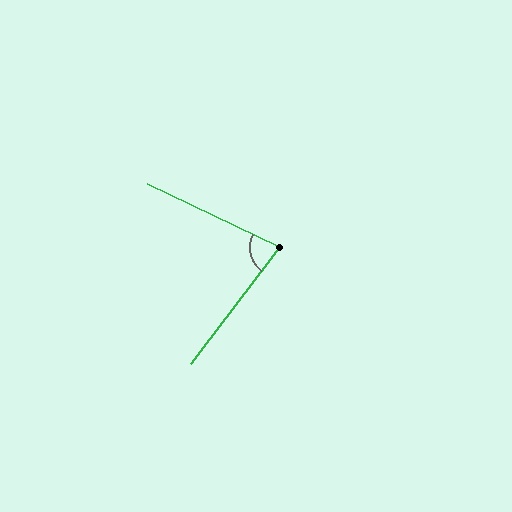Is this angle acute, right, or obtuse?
It is acute.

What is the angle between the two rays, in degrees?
Approximately 78 degrees.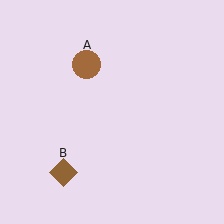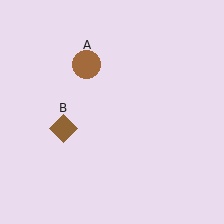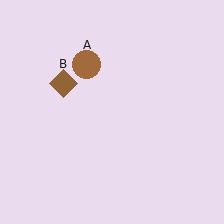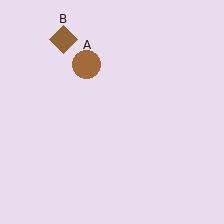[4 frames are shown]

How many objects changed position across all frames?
1 object changed position: brown diamond (object B).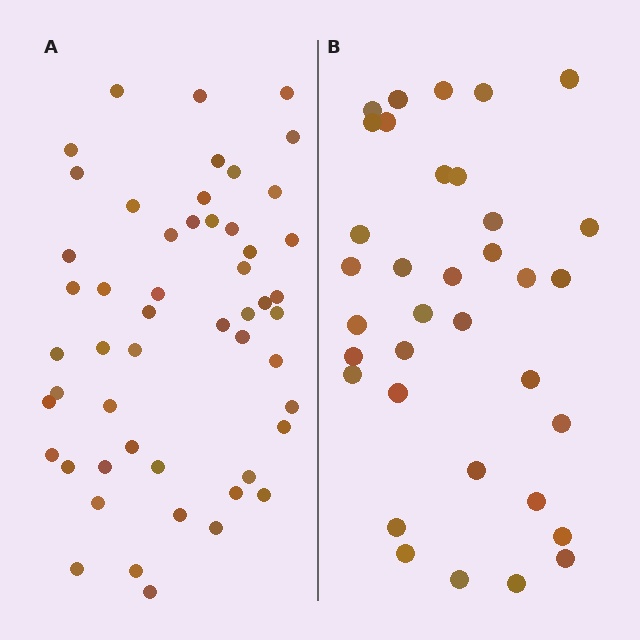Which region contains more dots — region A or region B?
Region A (the left region) has more dots.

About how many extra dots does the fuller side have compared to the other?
Region A has approximately 15 more dots than region B.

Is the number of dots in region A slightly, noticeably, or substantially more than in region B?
Region A has substantially more. The ratio is roughly 1.5 to 1.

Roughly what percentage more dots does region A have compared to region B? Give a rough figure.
About 50% more.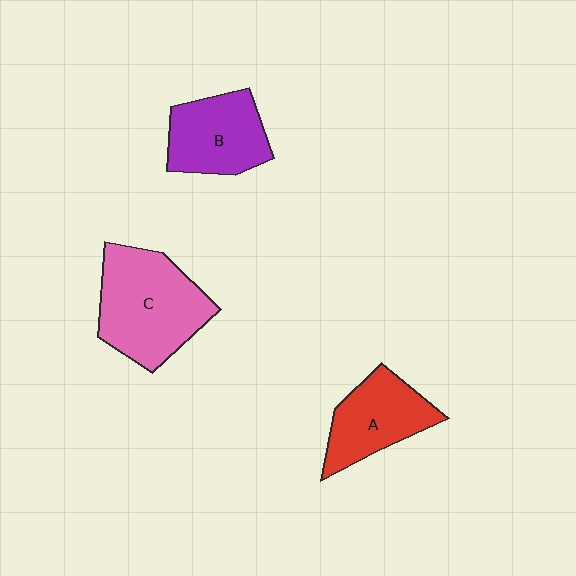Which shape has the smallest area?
Shape A (red).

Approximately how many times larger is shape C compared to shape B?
Approximately 1.4 times.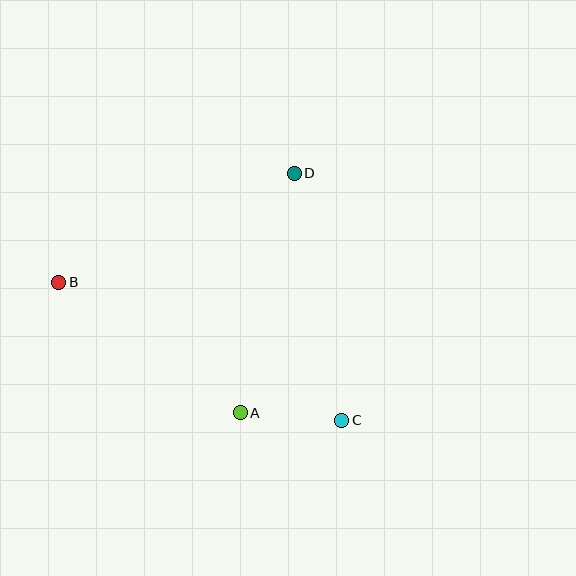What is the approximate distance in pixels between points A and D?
The distance between A and D is approximately 245 pixels.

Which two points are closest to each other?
Points A and C are closest to each other.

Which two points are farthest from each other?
Points B and C are farthest from each other.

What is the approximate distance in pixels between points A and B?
The distance between A and B is approximately 223 pixels.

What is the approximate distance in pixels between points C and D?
The distance between C and D is approximately 252 pixels.